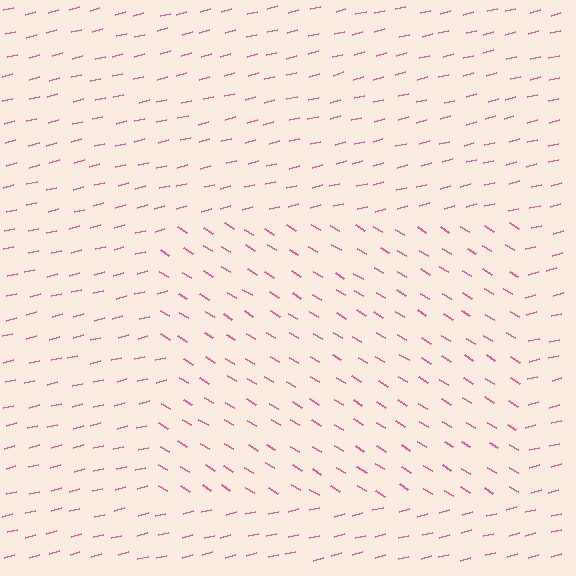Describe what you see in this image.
The image is filled with small pink line segments. A rectangle region in the image has lines oriented differently from the surrounding lines, creating a visible texture boundary.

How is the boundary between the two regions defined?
The boundary is defined purely by a change in line orientation (approximately 45 degrees difference). All lines are the same color and thickness.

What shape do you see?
I see a rectangle.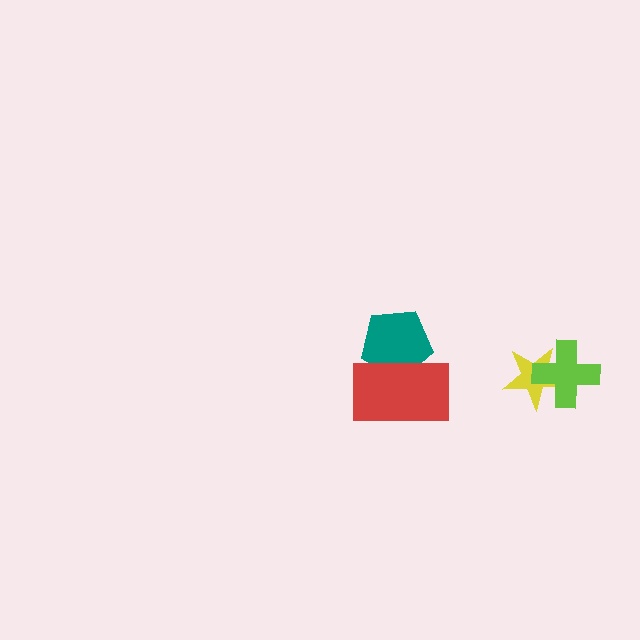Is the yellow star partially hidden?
Yes, it is partially covered by another shape.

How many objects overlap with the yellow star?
1 object overlaps with the yellow star.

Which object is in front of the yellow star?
The lime cross is in front of the yellow star.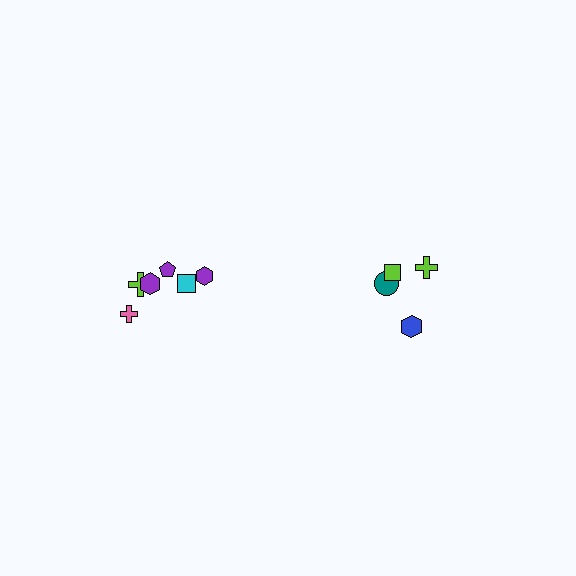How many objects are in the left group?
There are 6 objects.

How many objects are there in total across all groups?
There are 10 objects.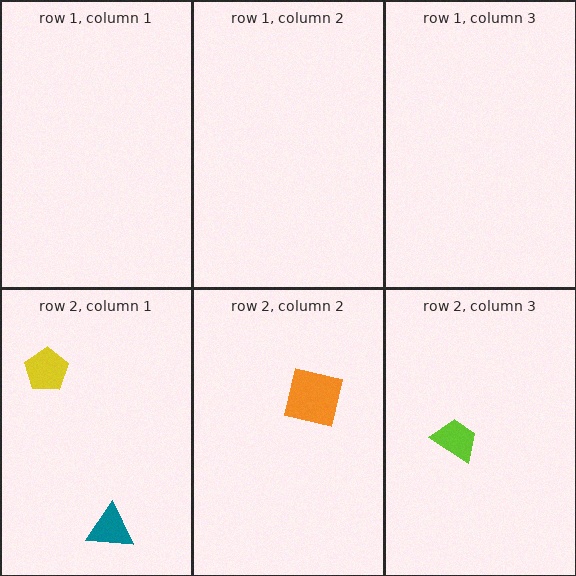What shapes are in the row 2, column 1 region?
The yellow pentagon, the teal triangle.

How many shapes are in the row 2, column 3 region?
1.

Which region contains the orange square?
The row 2, column 2 region.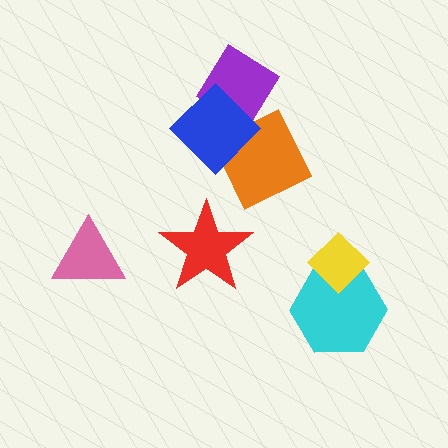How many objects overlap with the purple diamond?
1 object overlaps with the purple diamond.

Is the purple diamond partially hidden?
Yes, it is partially covered by another shape.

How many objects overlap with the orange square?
1 object overlaps with the orange square.